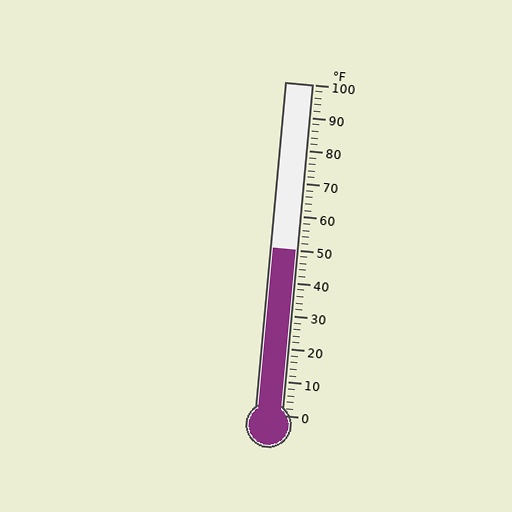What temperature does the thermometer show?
The thermometer shows approximately 50°F.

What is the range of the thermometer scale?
The thermometer scale ranges from 0°F to 100°F.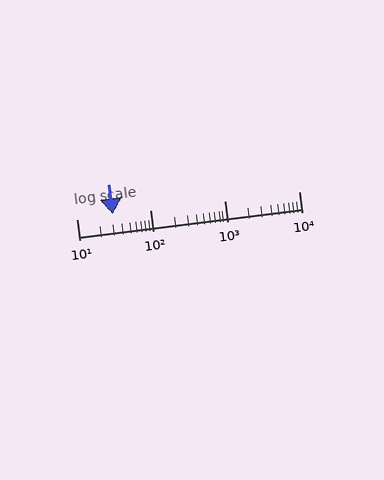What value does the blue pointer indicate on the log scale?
The pointer indicates approximately 31.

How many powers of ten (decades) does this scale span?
The scale spans 3 decades, from 10 to 10000.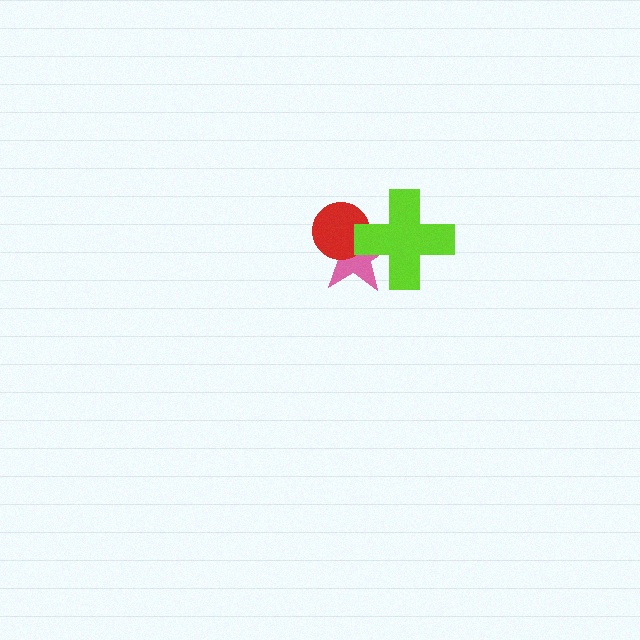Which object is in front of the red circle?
The lime cross is in front of the red circle.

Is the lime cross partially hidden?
No, no other shape covers it.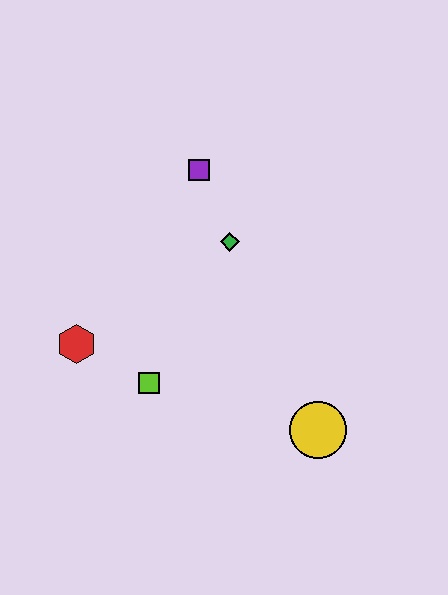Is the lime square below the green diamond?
Yes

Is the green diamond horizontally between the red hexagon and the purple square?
No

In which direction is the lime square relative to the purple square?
The lime square is below the purple square.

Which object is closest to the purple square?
The green diamond is closest to the purple square.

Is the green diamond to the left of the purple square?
No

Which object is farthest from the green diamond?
The yellow circle is farthest from the green diamond.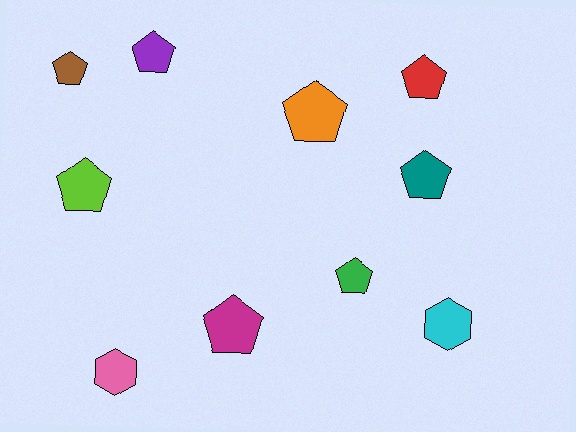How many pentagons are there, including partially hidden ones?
There are 8 pentagons.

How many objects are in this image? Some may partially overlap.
There are 10 objects.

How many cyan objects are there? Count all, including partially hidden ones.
There is 1 cyan object.